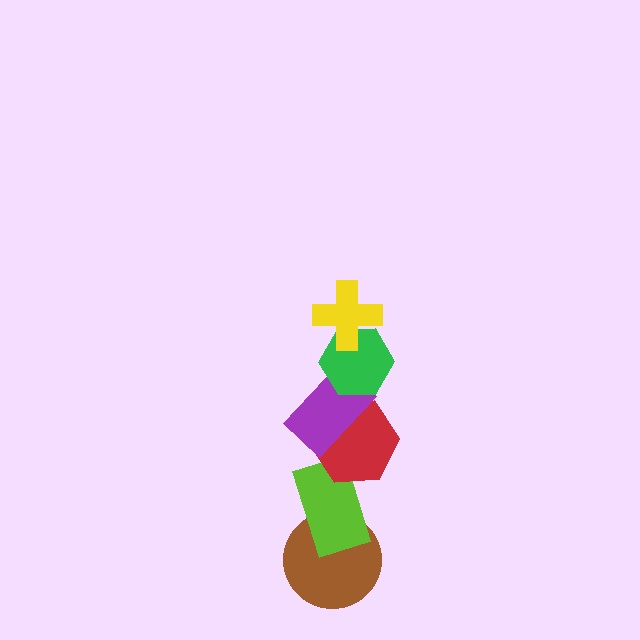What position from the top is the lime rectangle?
The lime rectangle is 5th from the top.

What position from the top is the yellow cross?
The yellow cross is 1st from the top.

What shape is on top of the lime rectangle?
The red hexagon is on top of the lime rectangle.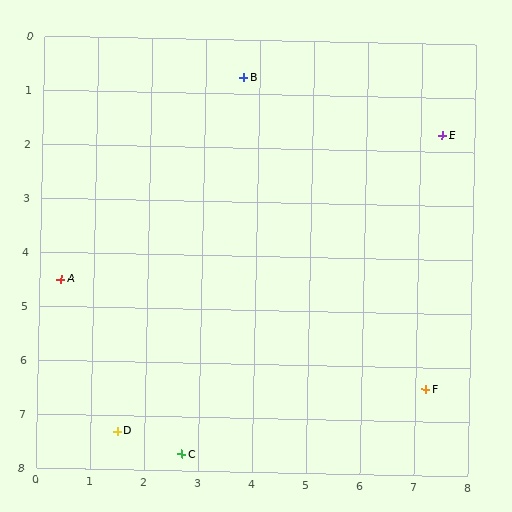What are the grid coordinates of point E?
Point E is at approximately (7.4, 1.7).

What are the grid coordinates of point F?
Point F is at approximately (7.2, 6.4).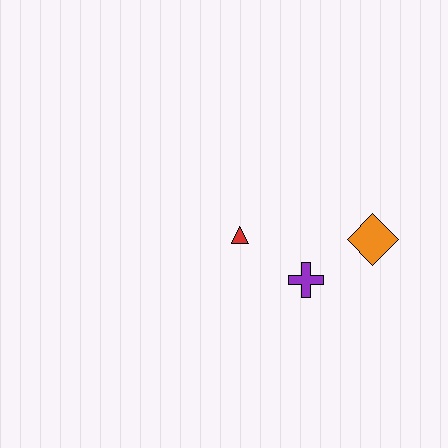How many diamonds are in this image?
There is 1 diamond.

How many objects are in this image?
There are 3 objects.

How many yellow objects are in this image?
There are no yellow objects.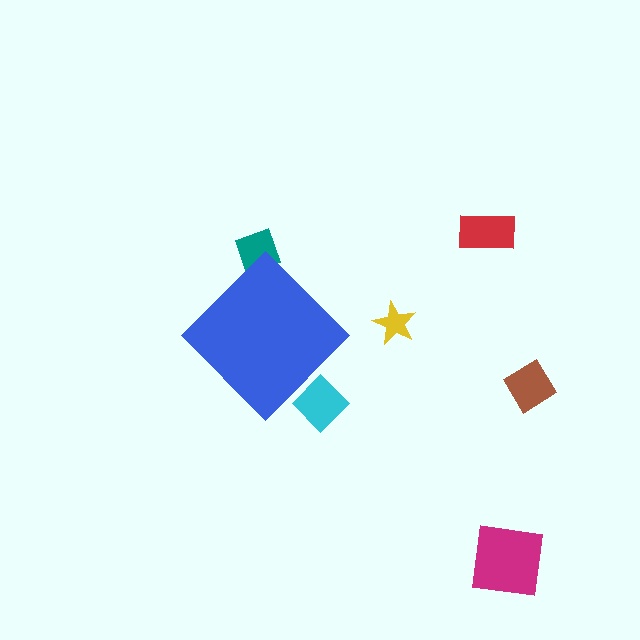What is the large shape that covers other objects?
A blue diamond.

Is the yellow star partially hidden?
No, the yellow star is fully visible.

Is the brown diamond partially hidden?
No, the brown diamond is fully visible.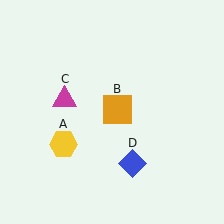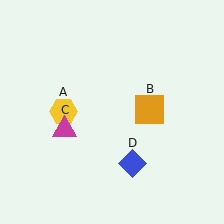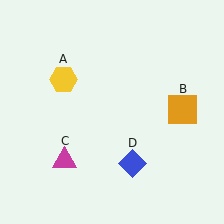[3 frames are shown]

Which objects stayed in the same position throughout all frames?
Blue diamond (object D) remained stationary.